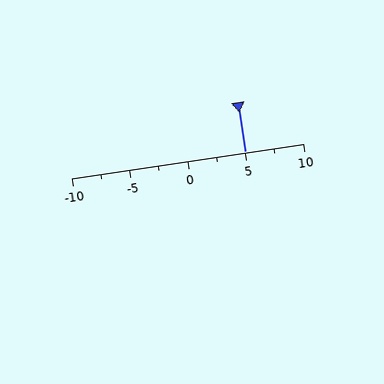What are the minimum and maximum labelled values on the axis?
The axis runs from -10 to 10.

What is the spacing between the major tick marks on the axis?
The major ticks are spaced 5 apart.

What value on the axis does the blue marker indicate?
The marker indicates approximately 5.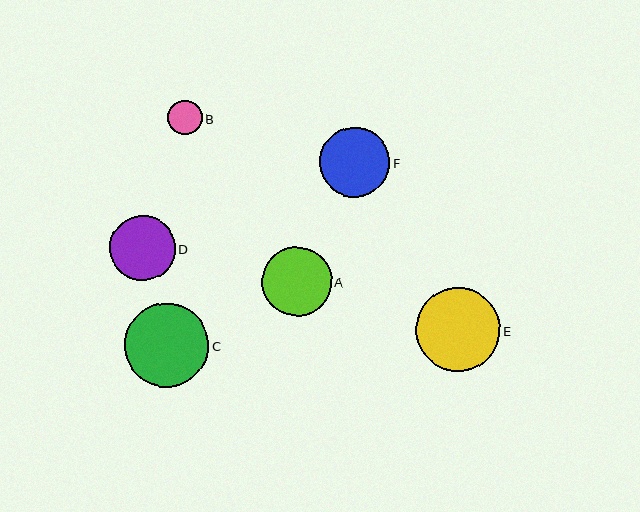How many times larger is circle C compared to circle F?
Circle C is approximately 1.2 times the size of circle F.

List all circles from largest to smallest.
From largest to smallest: C, E, F, A, D, B.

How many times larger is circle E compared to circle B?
Circle E is approximately 2.5 times the size of circle B.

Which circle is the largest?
Circle C is the largest with a size of approximately 84 pixels.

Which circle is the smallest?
Circle B is the smallest with a size of approximately 34 pixels.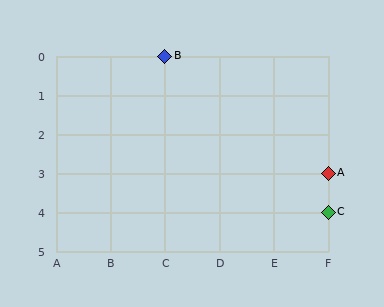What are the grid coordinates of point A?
Point A is at grid coordinates (F, 3).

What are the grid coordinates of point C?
Point C is at grid coordinates (F, 4).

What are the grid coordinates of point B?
Point B is at grid coordinates (C, 0).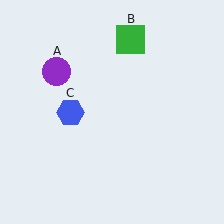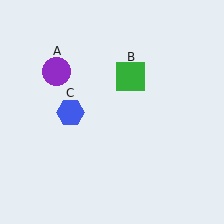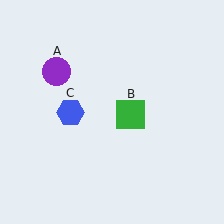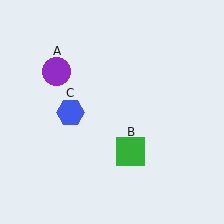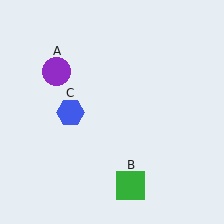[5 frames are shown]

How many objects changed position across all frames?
1 object changed position: green square (object B).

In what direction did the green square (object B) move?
The green square (object B) moved down.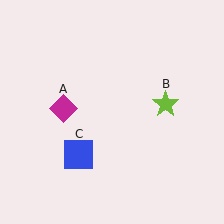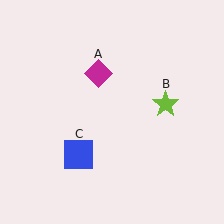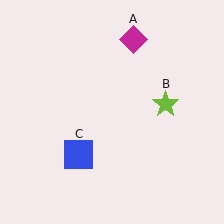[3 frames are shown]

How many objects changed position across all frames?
1 object changed position: magenta diamond (object A).